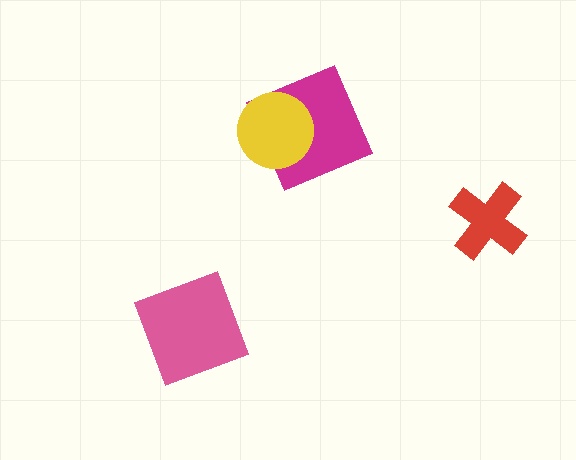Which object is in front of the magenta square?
The yellow circle is in front of the magenta square.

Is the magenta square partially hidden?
Yes, it is partially covered by another shape.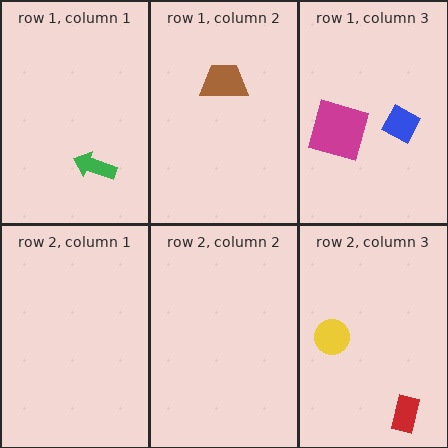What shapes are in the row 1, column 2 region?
The brown trapezoid.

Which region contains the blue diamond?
The row 1, column 3 region.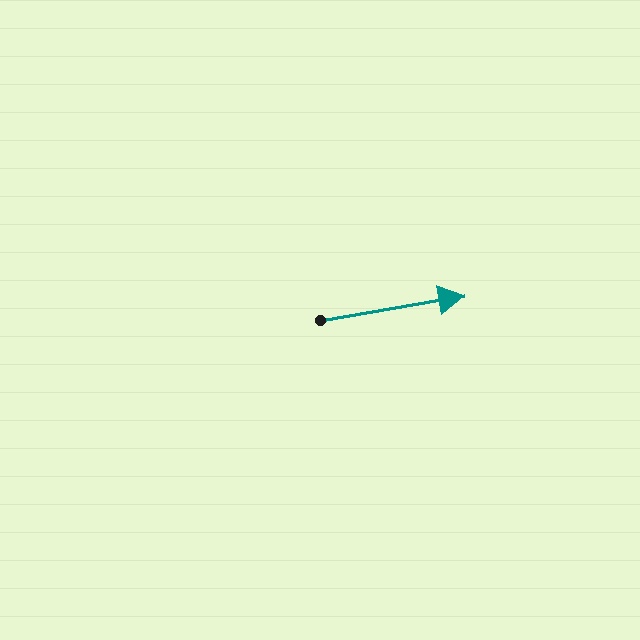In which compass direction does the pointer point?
East.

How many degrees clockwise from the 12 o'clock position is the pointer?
Approximately 81 degrees.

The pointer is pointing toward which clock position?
Roughly 3 o'clock.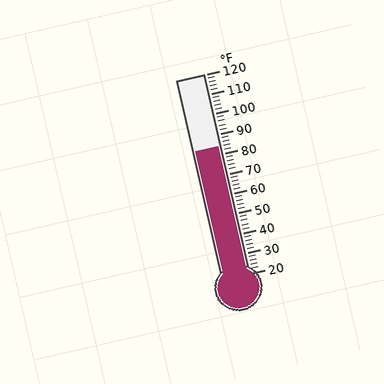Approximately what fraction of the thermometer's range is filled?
The thermometer is filled to approximately 65% of its range.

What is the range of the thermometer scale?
The thermometer scale ranges from 20°F to 120°F.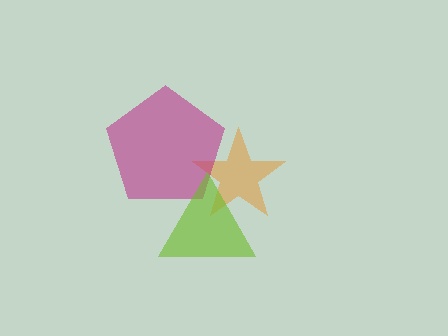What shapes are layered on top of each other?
The layered shapes are: an orange star, a magenta pentagon, a lime triangle.